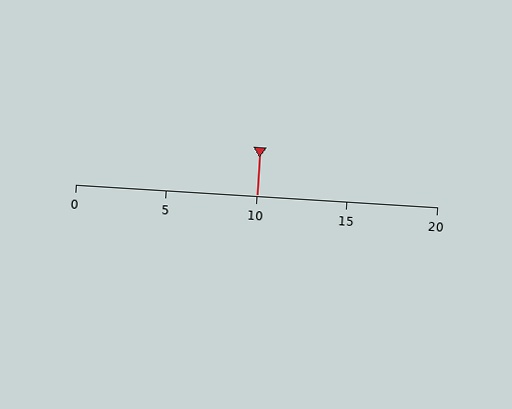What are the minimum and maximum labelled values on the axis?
The axis runs from 0 to 20.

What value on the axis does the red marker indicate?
The marker indicates approximately 10.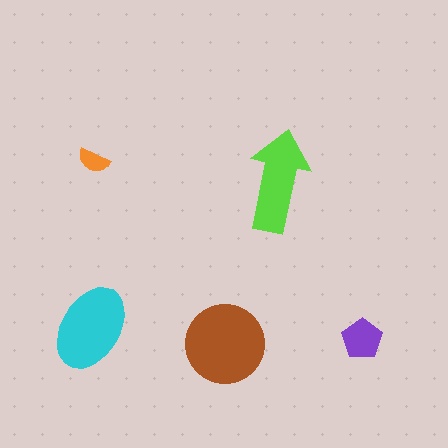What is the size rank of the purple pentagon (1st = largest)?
4th.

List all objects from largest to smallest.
The brown circle, the cyan ellipse, the lime arrow, the purple pentagon, the orange semicircle.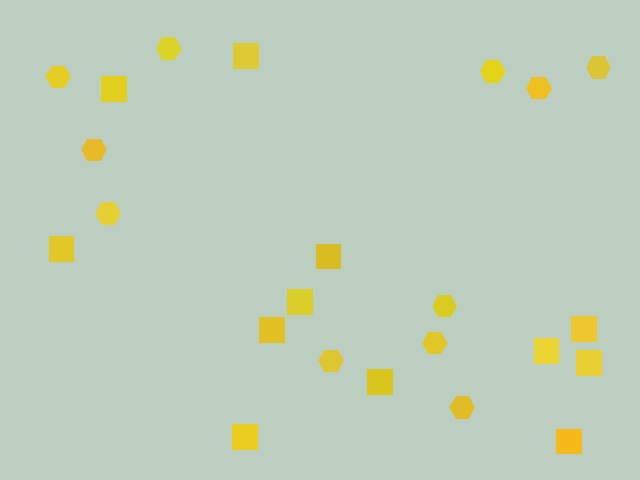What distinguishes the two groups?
There are 2 groups: one group of hexagons (11) and one group of squares (12).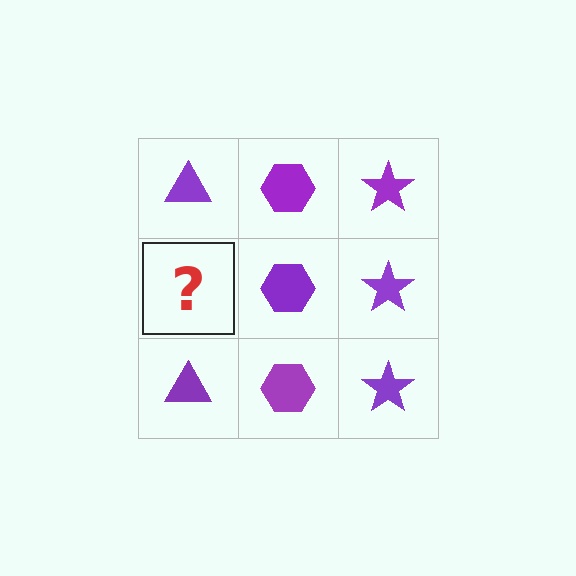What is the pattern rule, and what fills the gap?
The rule is that each column has a consistent shape. The gap should be filled with a purple triangle.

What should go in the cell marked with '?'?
The missing cell should contain a purple triangle.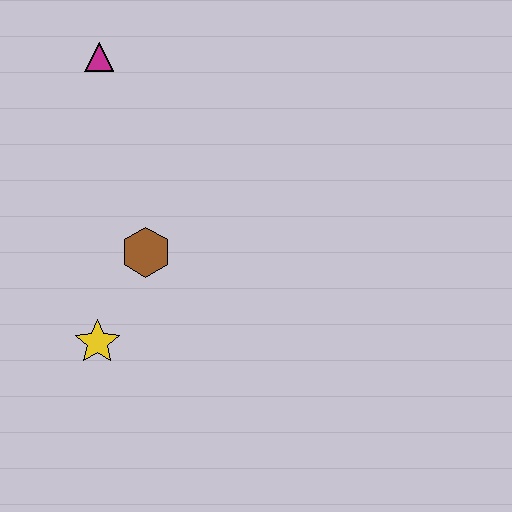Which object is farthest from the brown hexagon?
The magenta triangle is farthest from the brown hexagon.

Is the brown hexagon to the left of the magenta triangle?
No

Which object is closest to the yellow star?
The brown hexagon is closest to the yellow star.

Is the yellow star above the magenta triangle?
No